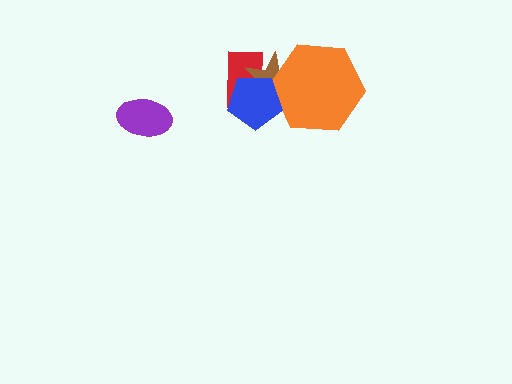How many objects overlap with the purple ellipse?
0 objects overlap with the purple ellipse.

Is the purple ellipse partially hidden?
No, no other shape covers it.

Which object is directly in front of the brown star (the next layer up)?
The orange hexagon is directly in front of the brown star.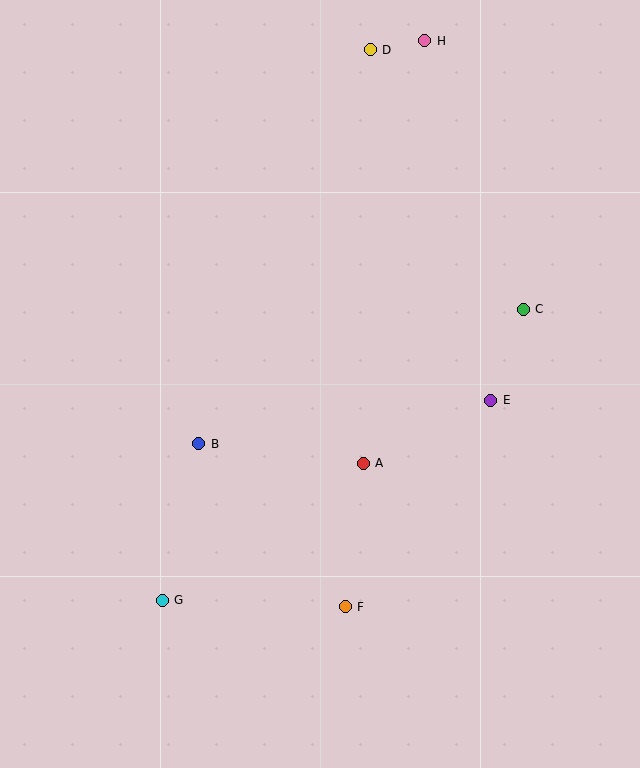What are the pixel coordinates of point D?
Point D is at (370, 50).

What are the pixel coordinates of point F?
Point F is at (345, 607).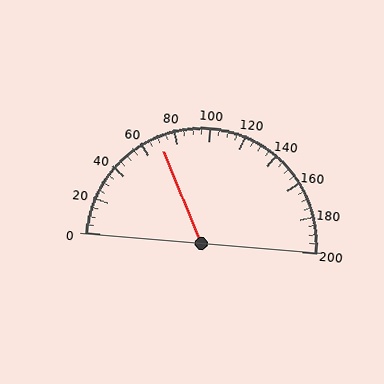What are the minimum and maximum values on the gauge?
The gauge ranges from 0 to 200.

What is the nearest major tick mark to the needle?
The nearest major tick mark is 80.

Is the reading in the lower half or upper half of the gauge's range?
The reading is in the lower half of the range (0 to 200).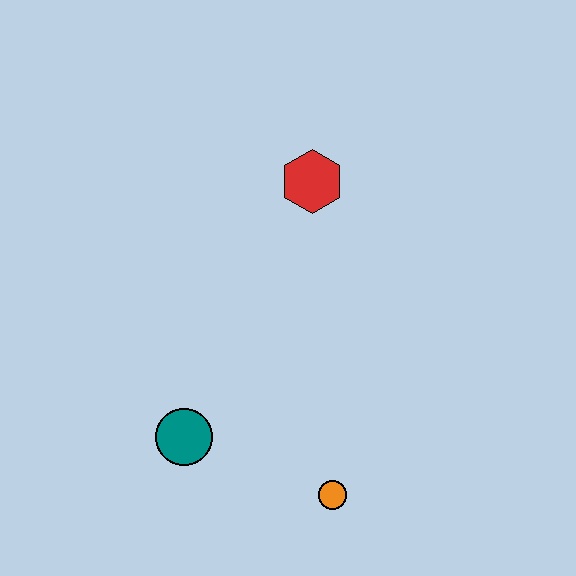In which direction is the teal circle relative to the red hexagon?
The teal circle is below the red hexagon.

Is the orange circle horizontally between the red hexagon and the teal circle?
No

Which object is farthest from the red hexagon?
The orange circle is farthest from the red hexagon.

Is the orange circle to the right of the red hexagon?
Yes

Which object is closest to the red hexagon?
The teal circle is closest to the red hexagon.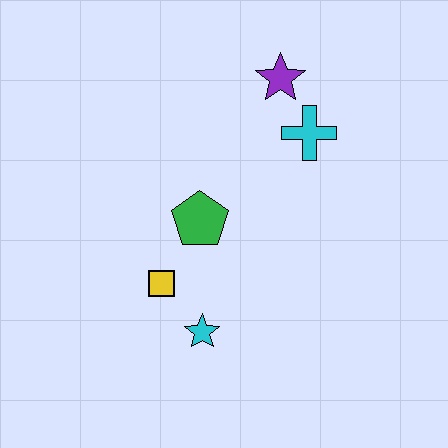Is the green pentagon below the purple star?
Yes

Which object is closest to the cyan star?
The yellow square is closest to the cyan star.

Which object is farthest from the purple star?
The cyan star is farthest from the purple star.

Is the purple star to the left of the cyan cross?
Yes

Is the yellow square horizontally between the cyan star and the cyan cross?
No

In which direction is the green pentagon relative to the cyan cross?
The green pentagon is to the left of the cyan cross.